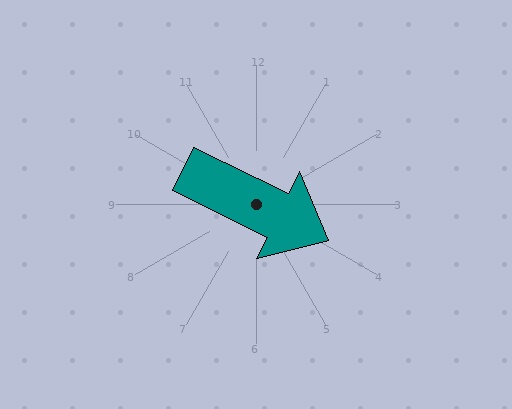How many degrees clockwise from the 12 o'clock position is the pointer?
Approximately 116 degrees.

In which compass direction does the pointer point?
Southeast.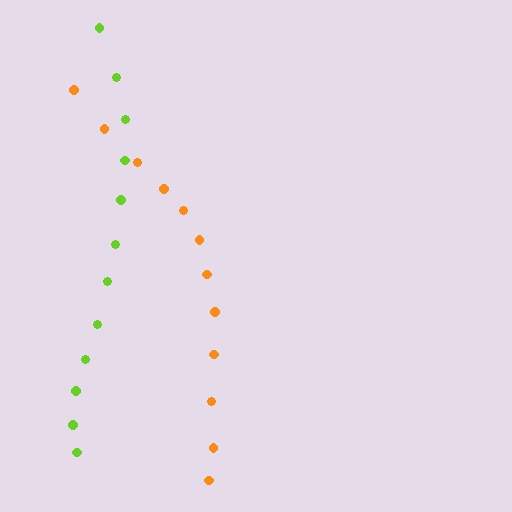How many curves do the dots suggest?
There are 2 distinct paths.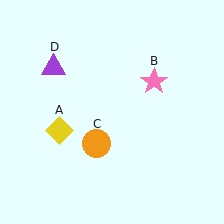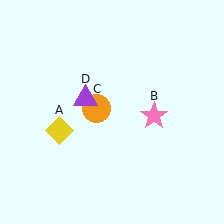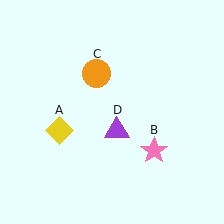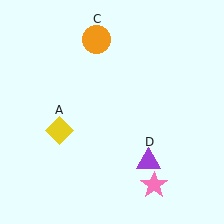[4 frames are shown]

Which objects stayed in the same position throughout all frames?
Yellow diamond (object A) remained stationary.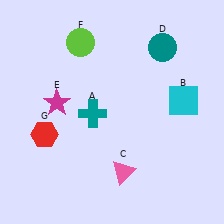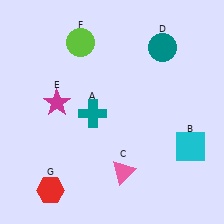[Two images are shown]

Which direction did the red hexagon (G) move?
The red hexagon (G) moved down.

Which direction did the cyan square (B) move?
The cyan square (B) moved down.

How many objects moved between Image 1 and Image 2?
2 objects moved between the two images.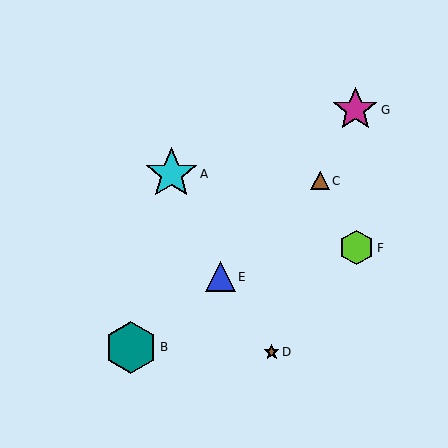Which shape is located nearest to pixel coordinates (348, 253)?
The lime hexagon (labeled F) at (357, 248) is nearest to that location.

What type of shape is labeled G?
Shape G is a magenta star.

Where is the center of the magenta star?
The center of the magenta star is at (355, 110).